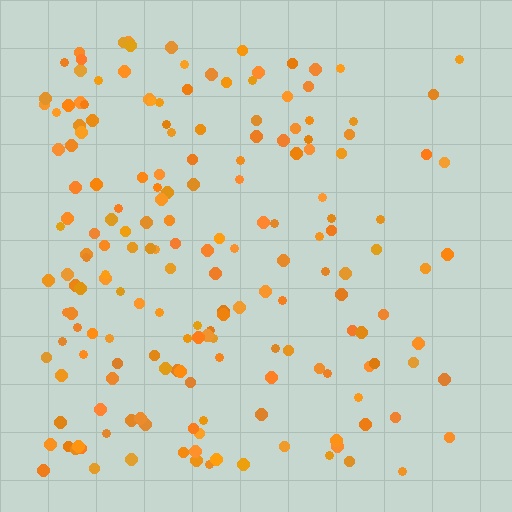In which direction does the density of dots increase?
From right to left, with the left side densest.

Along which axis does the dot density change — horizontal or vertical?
Horizontal.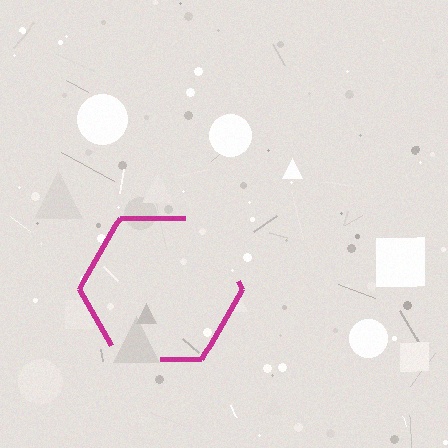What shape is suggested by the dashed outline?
The dashed outline suggests a hexagon.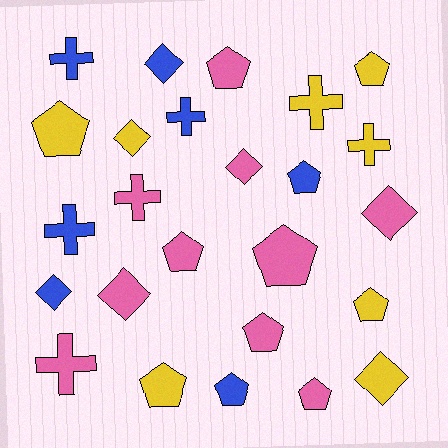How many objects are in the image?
There are 25 objects.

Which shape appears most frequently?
Pentagon, with 11 objects.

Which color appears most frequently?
Pink, with 10 objects.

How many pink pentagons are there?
There are 5 pink pentagons.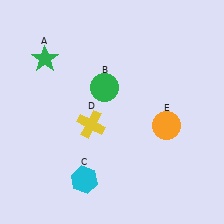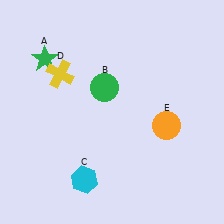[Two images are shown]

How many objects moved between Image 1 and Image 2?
1 object moved between the two images.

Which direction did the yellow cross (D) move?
The yellow cross (D) moved up.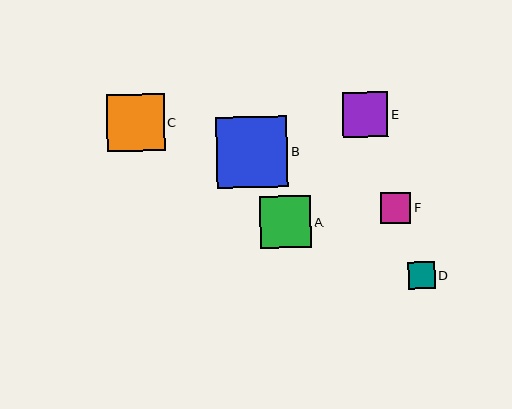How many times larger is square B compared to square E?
Square B is approximately 1.6 times the size of square E.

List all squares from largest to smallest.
From largest to smallest: B, C, A, E, F, D.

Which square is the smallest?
Square D is the smallest with a size of approximately 27 pixels.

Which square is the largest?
Square B is the largest with a size of approximately 71 pixels.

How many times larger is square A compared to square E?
Square A is approximately 1.2 times the size of square E.